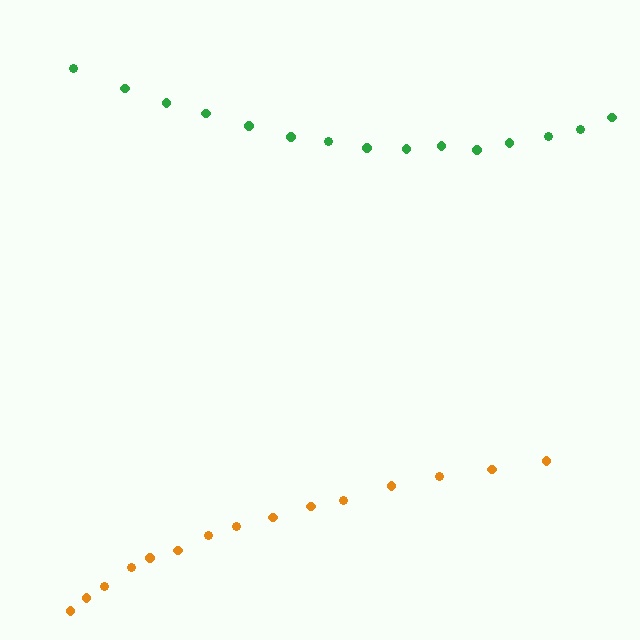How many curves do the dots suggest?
There are 2 distinct paths.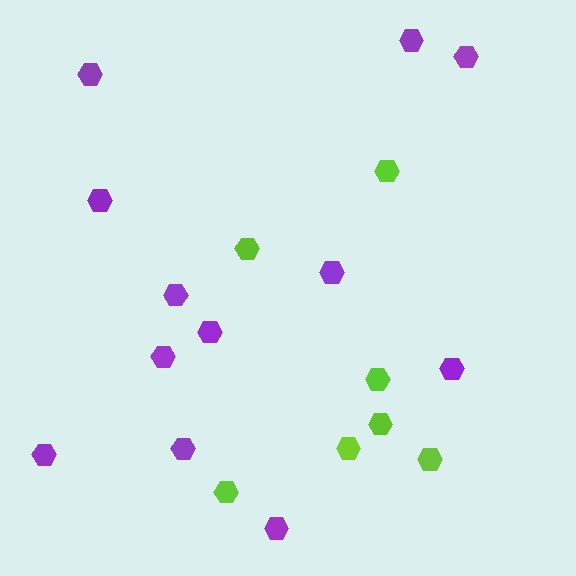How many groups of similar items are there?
There are 2 groups: one group of purple hexagons (12) and one group of lime hexagons (7).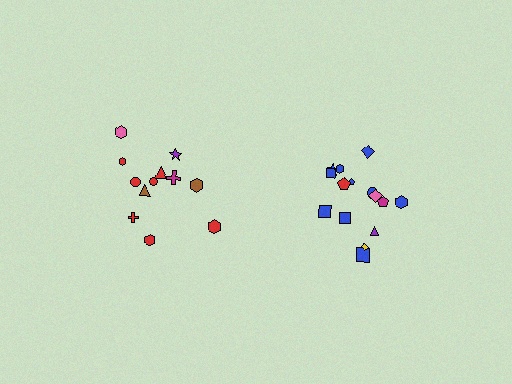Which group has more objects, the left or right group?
The right group.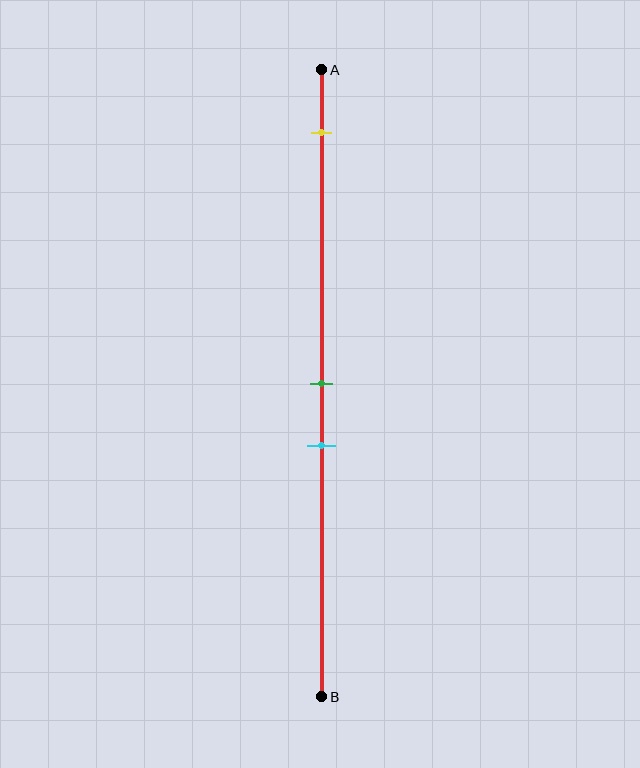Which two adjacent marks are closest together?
The green and cyan marks are the closest adjacent pair.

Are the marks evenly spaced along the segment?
No, the marks are not evenly spaced.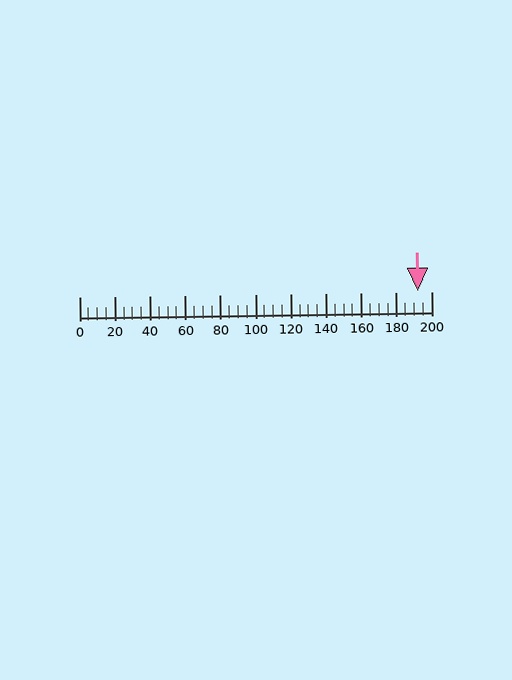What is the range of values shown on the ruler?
The ruler shows values from 0 to 200.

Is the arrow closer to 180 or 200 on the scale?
The arrow is closer to 200.